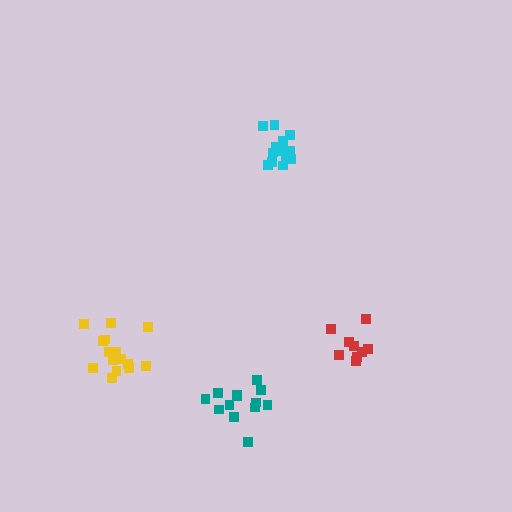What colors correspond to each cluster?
The clusters are colored: teal, cyan, red, yellow.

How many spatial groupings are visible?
There are 4 spatial groupings.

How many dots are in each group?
Group 1: 13 dots, Group 2: 13 dots, Group 3: 9 dots, Group 4: 15 dots (50 total).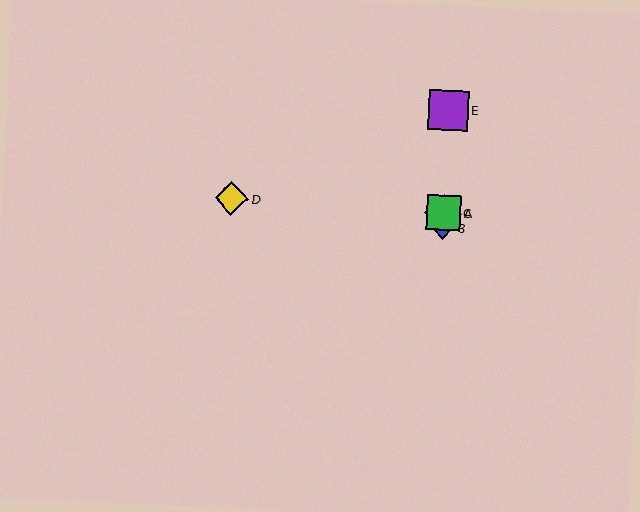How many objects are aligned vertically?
4 objects (A, B, C, E) are aligned vertically.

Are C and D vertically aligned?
No, C is at x≈443 and D is at x≈231.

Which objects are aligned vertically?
Objects A, B, C, E are aligned vertically.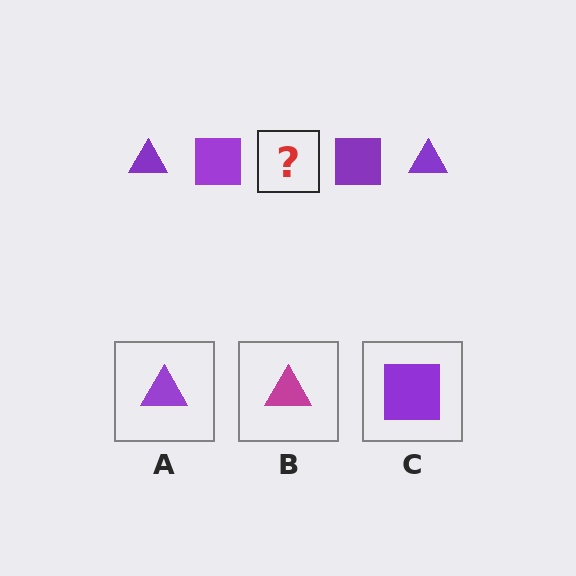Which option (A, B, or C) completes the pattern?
A.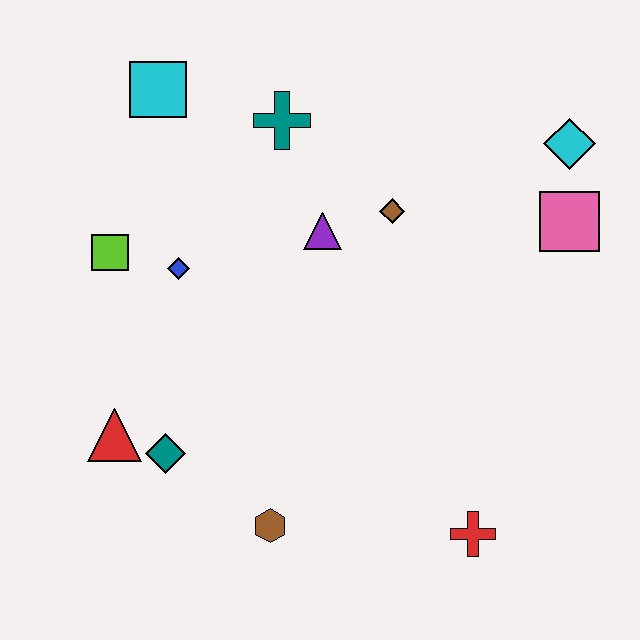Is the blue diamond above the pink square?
No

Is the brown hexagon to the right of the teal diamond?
Yes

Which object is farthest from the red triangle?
The cyan diamond is farthest from the red triangle.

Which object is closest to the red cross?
The brown hexagon is closest to the red cross.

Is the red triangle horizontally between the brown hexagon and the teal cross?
No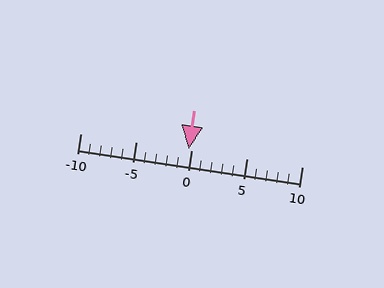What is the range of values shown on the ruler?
The ruler shows values from -10 to 10.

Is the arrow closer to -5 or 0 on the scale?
The arrow is closer to 0.